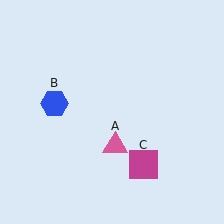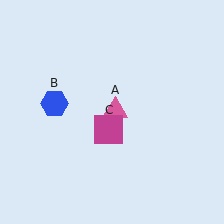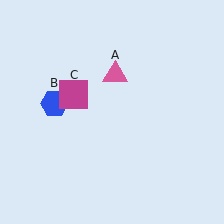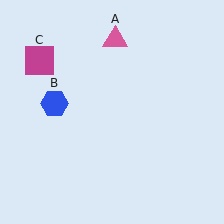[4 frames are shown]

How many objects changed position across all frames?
2 objects changed position: pink triangle (object A), magenta square (object C).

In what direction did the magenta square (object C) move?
The magenta square (object C) moved up and to the left.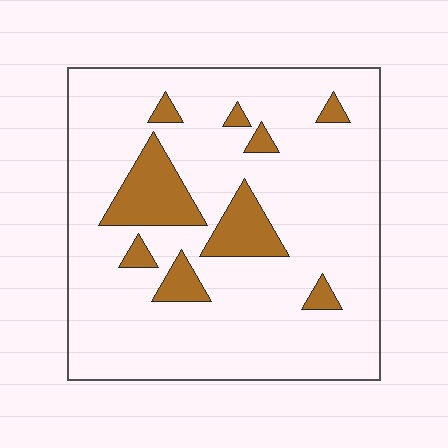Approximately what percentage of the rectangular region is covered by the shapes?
Approximately 15%.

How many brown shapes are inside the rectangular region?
9.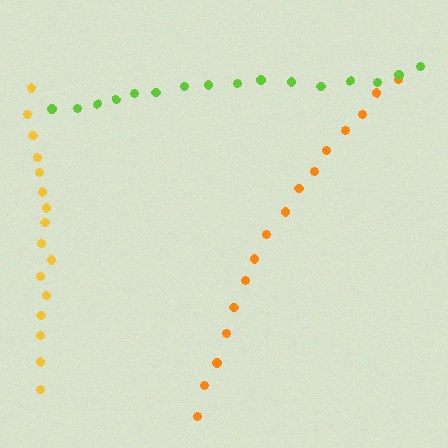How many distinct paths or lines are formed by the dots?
There are 3 distinct paths.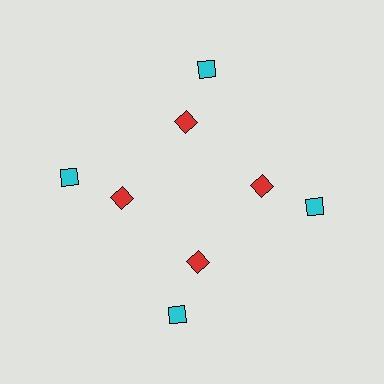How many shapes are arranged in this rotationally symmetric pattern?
There are 8 shapes, arranged in 4 groups of 2.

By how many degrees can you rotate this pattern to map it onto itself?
The pattern maps onto itself every 90 degrees of rotation.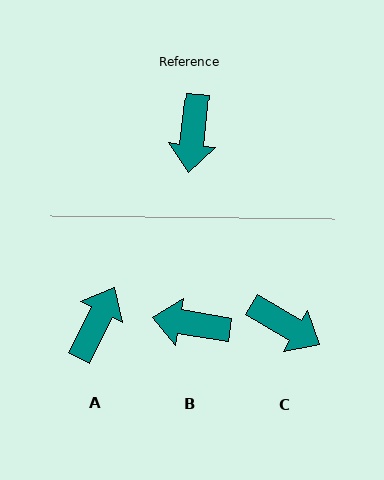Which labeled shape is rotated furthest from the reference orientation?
A, about 159 degrees away.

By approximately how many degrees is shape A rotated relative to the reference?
Approximately 159 degrees counter-clockwise.